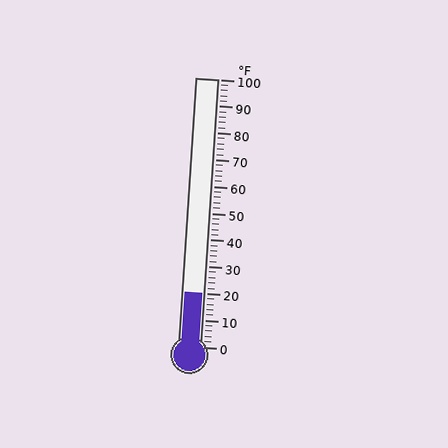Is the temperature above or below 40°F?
The temperature is below 40°F.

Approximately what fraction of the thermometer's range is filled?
The thermometer is filled to approximately 20% of its range.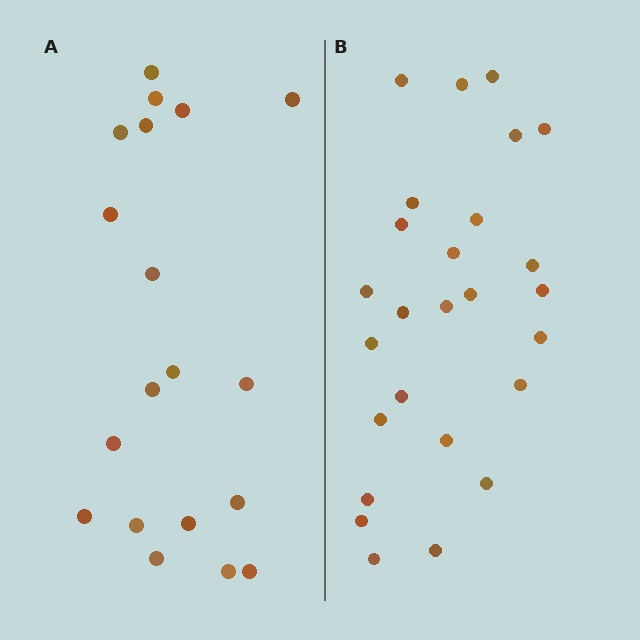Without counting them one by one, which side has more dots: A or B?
Region B (the right region) has more dots.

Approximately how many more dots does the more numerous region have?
Region B has roughly 8 or so more dots than region A.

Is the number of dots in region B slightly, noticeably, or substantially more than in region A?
Region B has noticeably more, but not dramatically so. The ratio is roughly 1.4 to 1.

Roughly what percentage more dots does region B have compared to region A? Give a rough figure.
About 35% more.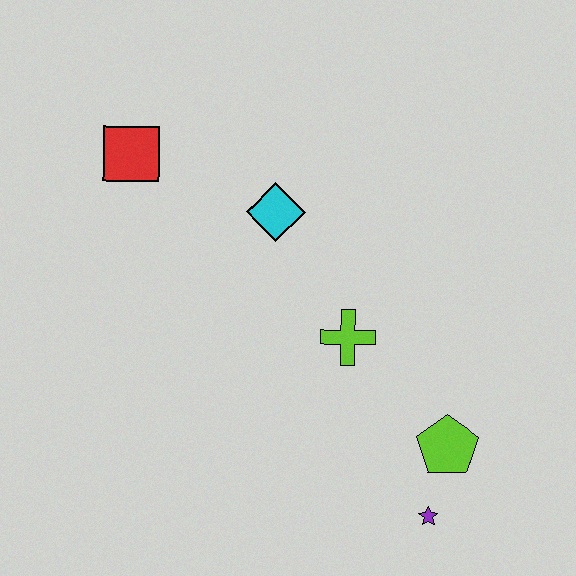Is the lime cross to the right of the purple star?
No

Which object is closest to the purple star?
The lime pentagon is closest to the purple star.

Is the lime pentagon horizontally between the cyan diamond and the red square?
No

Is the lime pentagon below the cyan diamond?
Yes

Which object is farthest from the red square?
The purple star is farthest from the red square.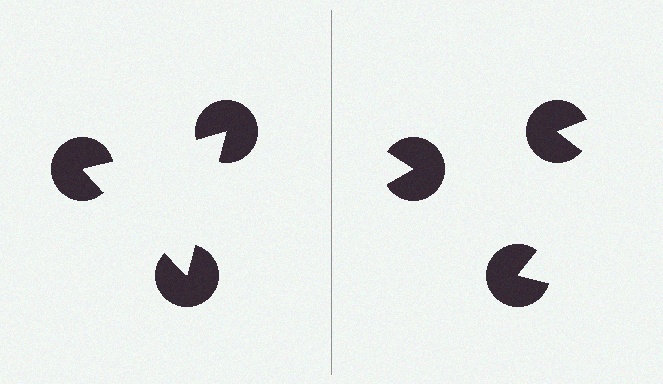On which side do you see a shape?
An illusory triangle appears on the left side. On the right side the wedge cuts are rotated, so no coherent shape forms.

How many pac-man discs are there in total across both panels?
6 — 3 on each side.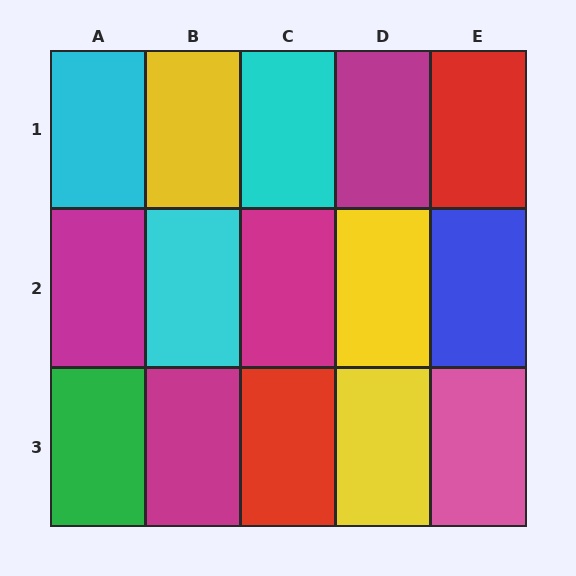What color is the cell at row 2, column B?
Cyan.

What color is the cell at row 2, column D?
Yellow.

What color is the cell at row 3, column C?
Red.